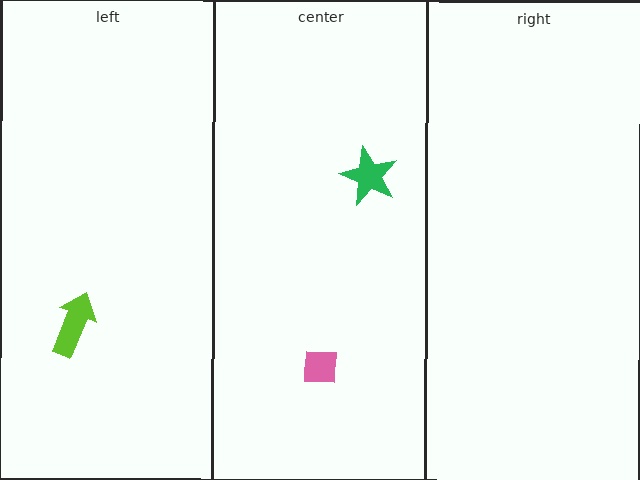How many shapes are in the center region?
2.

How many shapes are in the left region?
1.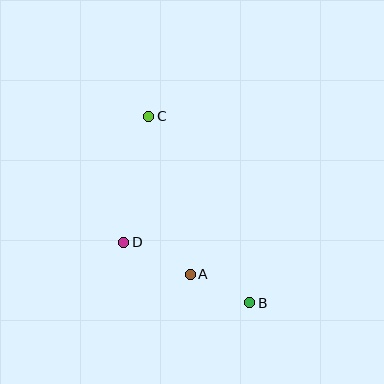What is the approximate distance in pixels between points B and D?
The distance between B and D is approximately 140 pixels.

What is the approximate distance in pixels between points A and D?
The distance between A and D is approximately 74 pixels.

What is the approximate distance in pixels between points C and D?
The distance between C and D is approximately 129 pixels.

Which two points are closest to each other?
Points A and B are closest to each other.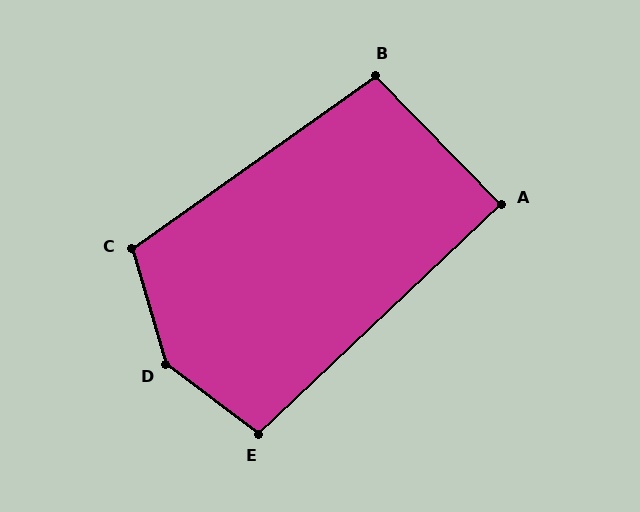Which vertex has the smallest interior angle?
A, at approximately 89 degrees.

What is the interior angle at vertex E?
Approximately 100 degrees (obtuse).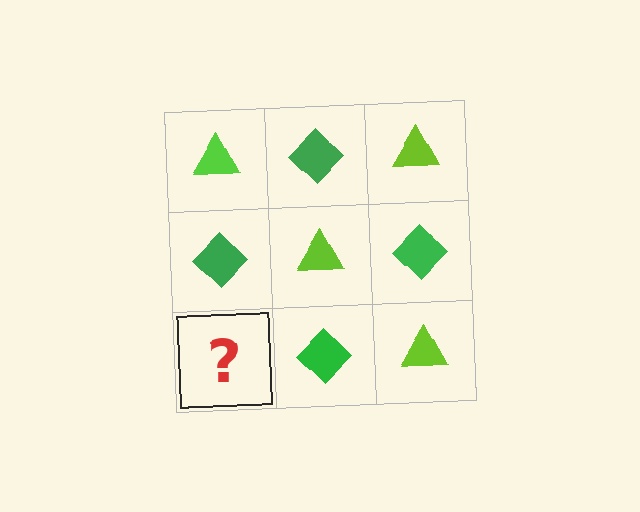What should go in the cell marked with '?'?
The missing cell should contain a lime triangle.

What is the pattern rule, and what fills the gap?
The rule is that it alternates lime triangle and green diamond in a checkerboard pattern. The gap should be filled with a lime triangle.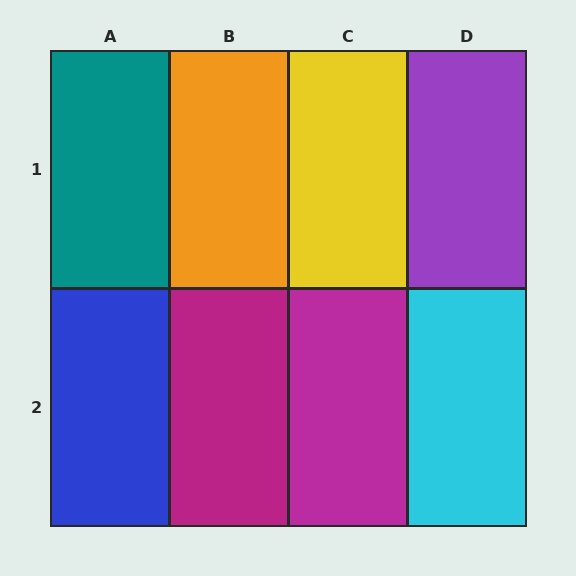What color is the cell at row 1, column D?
Purple.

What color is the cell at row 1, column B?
Orange.